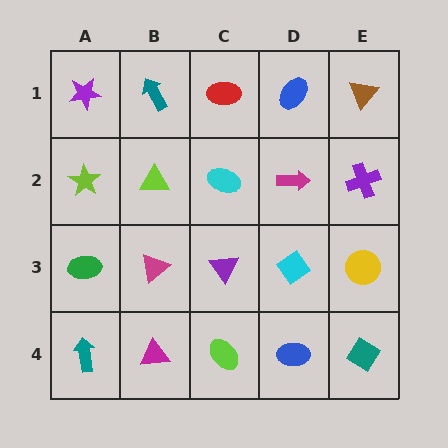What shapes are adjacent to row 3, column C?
A cyan ellipse (row 2, column C), a lime ellipse (row 4, column C), a magenta triangle (row 3, column B), a cyan diamond (row 3, column D).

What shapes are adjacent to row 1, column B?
A lime triangle (row 2, column B), a purple star (row 1, column A), a red ellipse (row 1, column C).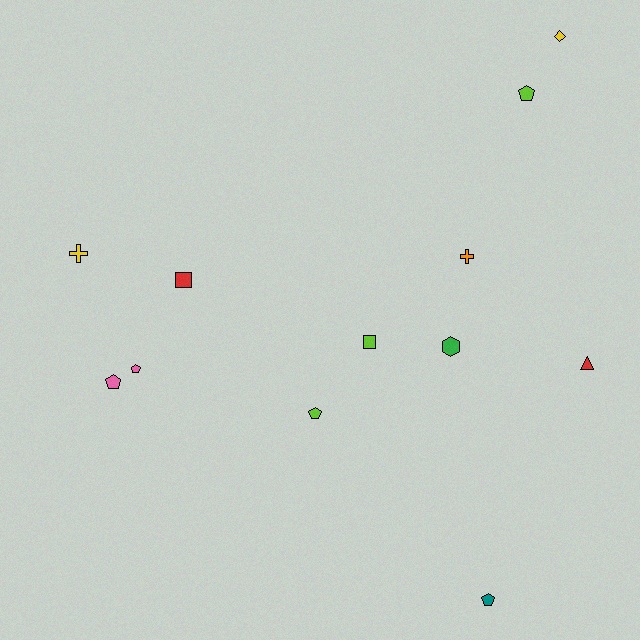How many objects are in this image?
There are 12 objects.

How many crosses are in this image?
There are 2 crosses.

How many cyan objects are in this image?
There are no cyan objects.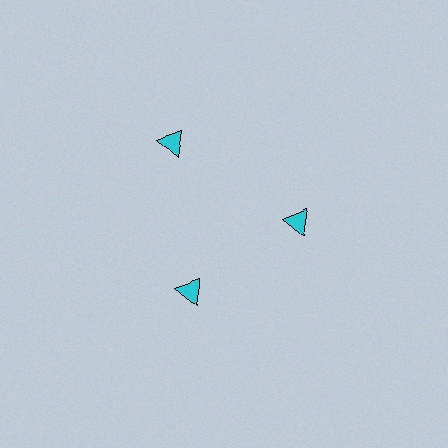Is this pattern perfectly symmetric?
No. The 3 cyan triangles are arranged in a ring, but one element near the 11 o'clock position is pushed outward from the center, breaking the 3-fold rotational symmetry.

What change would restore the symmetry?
The symmetry would be restored by moving it inward, back onto the ring so that all 3 triangles sit at equal angles and equal distance from the center.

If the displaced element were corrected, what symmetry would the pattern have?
It would have 3-fold rotational symmetry — the pattern would map onto itself every 120 degrees.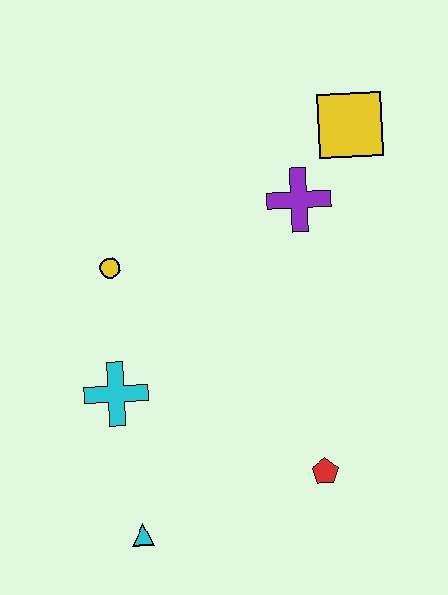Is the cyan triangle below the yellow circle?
Yes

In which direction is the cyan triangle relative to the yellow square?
The cyan triangle is below the yellow square.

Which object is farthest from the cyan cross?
The yellow square is farthest from the cyan cross.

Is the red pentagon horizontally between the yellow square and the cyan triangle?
Yes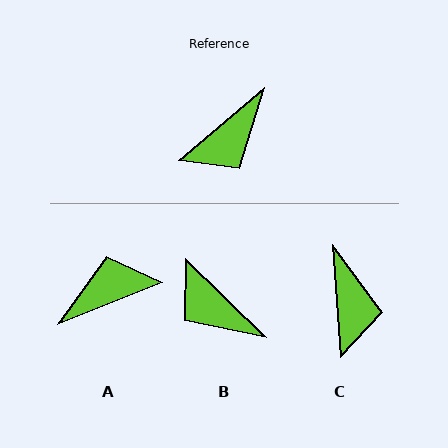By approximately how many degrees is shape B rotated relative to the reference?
Approximately 84 degrees clockwise.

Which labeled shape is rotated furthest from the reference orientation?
A, about 162 degrees away.